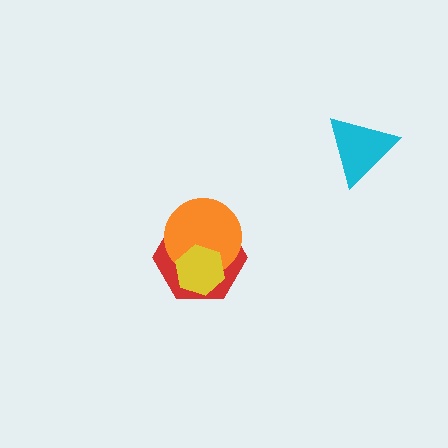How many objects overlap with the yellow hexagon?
2 objects overlap with the yellow hexagon.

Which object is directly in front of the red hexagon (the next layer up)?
The orange circle is directly in front of the red hexagon.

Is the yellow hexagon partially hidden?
No, no other shape covers it.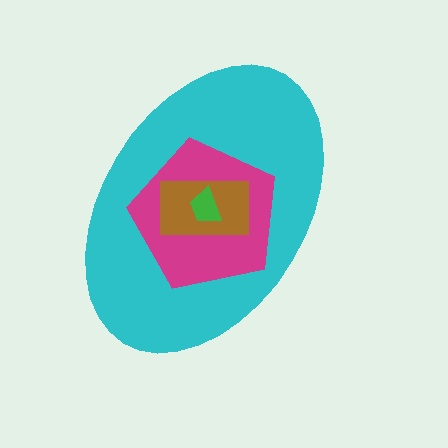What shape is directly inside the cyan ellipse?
The magenta pentagon.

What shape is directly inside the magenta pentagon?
The brown rectangle.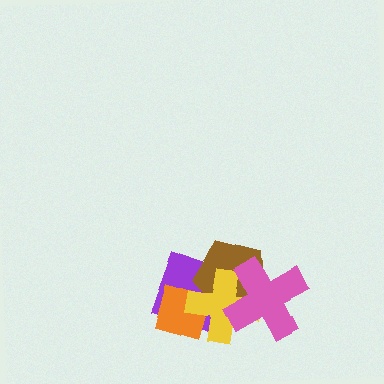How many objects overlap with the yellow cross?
4 objects overlap with the yellow cross.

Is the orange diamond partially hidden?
Yes, it is partially covered by another shape.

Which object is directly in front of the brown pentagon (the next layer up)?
The orange diamond is directly in front of the brown pentagon.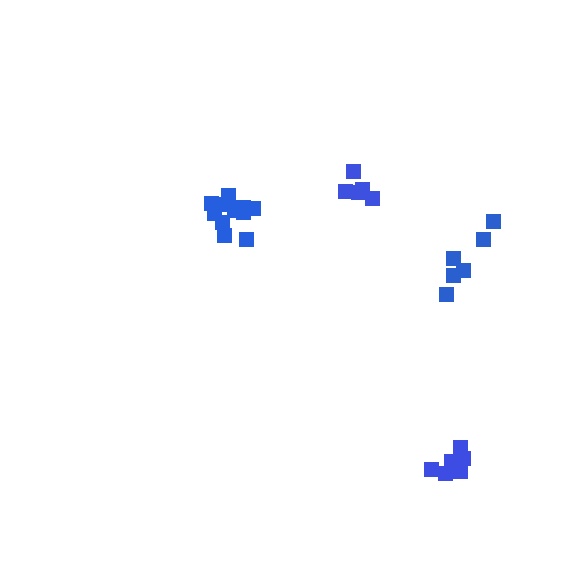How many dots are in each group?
Group 1: 6 dots, Group 2: 11 dots, Group 3: 5 dots, Group 4: 7 dots (29 total).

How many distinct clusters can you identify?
There are 4 distinct clusters.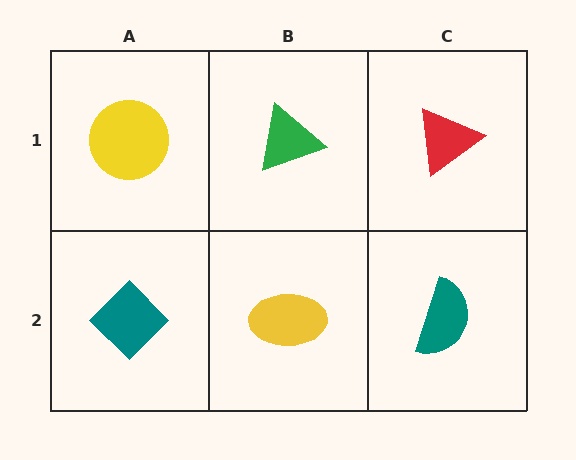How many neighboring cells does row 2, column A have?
2.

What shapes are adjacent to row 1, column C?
A teal semicircle (row 2, column C), a green triangle (row 1, column B).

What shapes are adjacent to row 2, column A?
A yellow circle (row 1, column A), a yellow ellipse (row 2, column B).